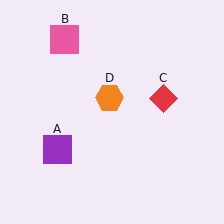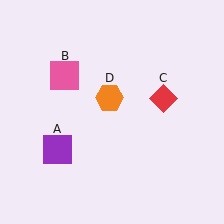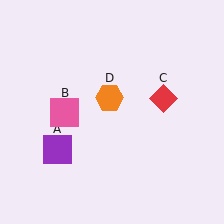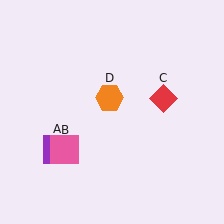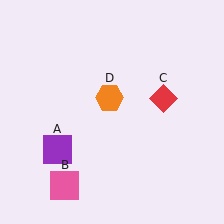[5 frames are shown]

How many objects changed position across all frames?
1 object changed position: pink square (object B).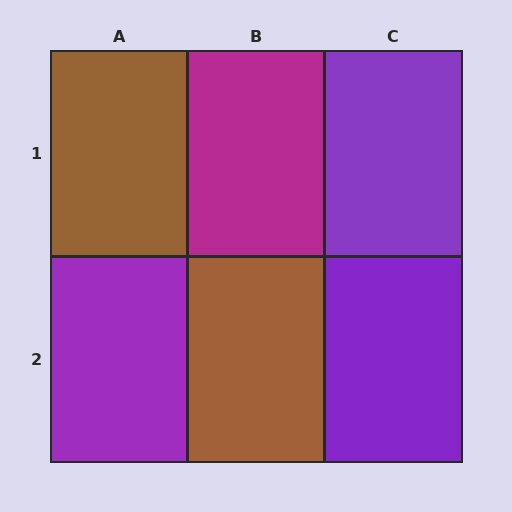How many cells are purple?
3 cells are purple.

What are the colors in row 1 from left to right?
Brown, magenta, purple.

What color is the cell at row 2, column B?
Brown.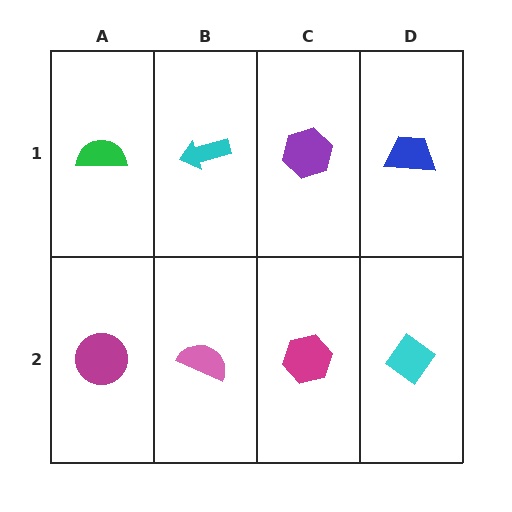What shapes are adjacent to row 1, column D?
A cyan diamond (row 2, column D), a purple hexagon (row 1, column C).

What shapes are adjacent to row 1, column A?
A magenta circle (row 2, column A), a cyan arrow (row 1, column B).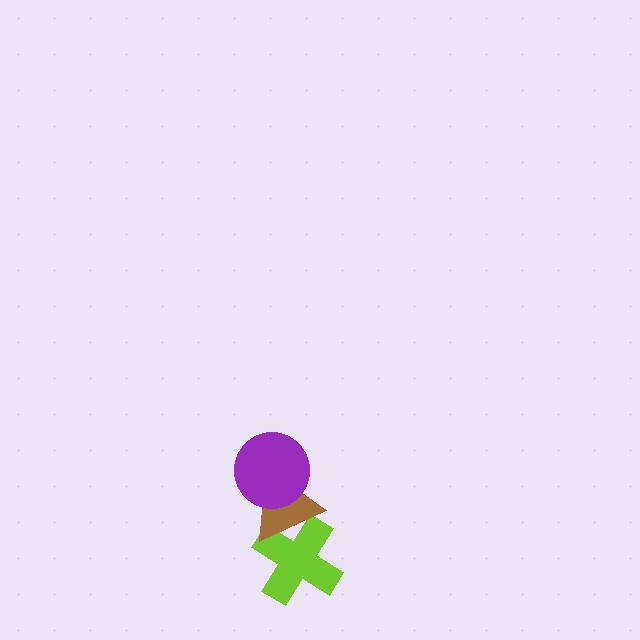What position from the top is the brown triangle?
The brown triangle is 2nd from the top.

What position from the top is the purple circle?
The purple circle is 1st from the top.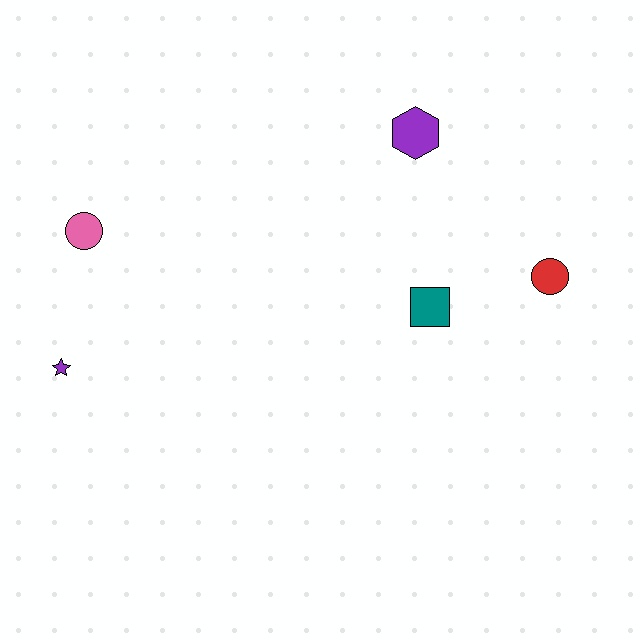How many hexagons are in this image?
There is 1 hexagon.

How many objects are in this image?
There are 5 objects.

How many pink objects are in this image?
There is 1 pink object.